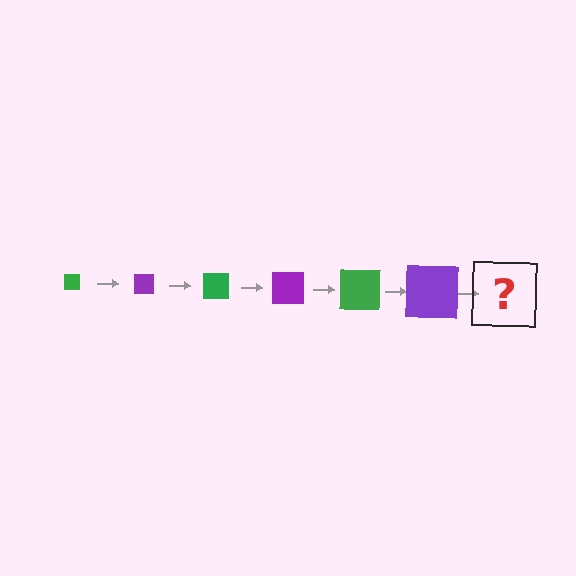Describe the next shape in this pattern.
It should be a green square, larger than the previous one.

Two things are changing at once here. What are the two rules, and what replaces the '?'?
The two rules are that the square grows larger each step and the color cycles through green and purple. The '?' should be a green square, larger than the previous one.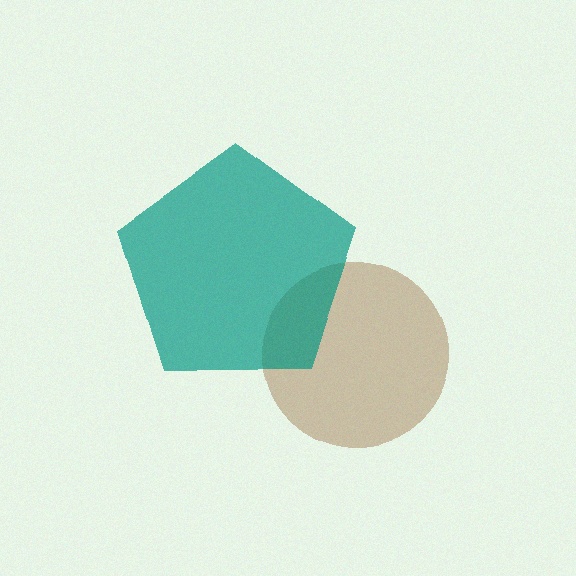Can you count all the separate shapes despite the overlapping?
Yes, there are 2 separate shapes.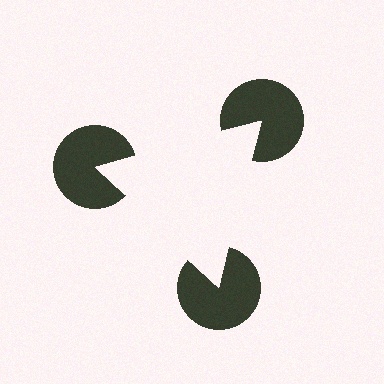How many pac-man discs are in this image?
There are 3 — one at each vertex of the illusory triangle.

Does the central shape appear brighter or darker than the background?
It typically appears slightly brighter than the background, even though no actual brightness change is drawn.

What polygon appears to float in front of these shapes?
An illusory triangle — its edges are inferred from the aligned wedge cuts in the pac-man discs, not physically drawn.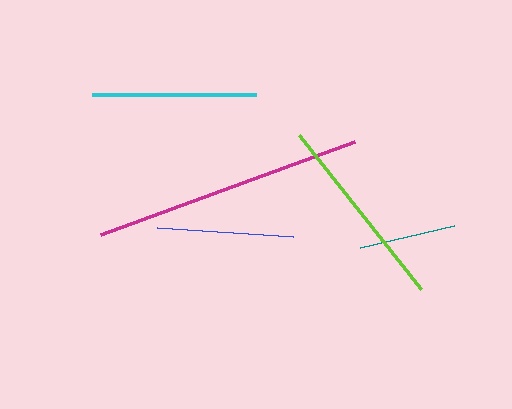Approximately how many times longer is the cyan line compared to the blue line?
The cyan line is approximately 1.2 times the length of the blue line.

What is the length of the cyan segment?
The cyan segment is approximately 165 pixels long.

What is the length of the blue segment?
The blue segment is approximately 137 pixels long.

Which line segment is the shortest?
The teal line is the shortest at approximately 97 pixels.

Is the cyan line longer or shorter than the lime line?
The lime line is longer than the cyan line.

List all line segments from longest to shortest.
From longest to shortest: magenta, lime, cyan, blue, teal.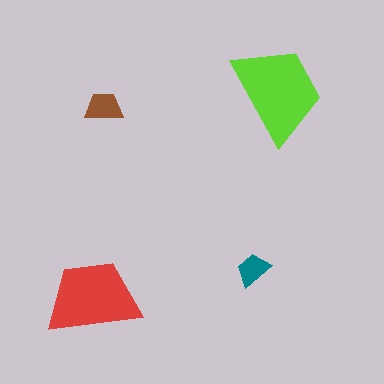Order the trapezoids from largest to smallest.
the lime one, the red one, the brown one, the teal one.